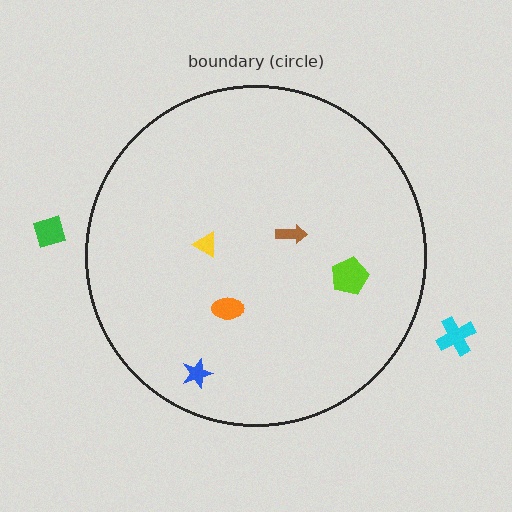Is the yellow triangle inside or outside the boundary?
Inside.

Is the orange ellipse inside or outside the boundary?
Inside.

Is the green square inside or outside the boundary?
Outside.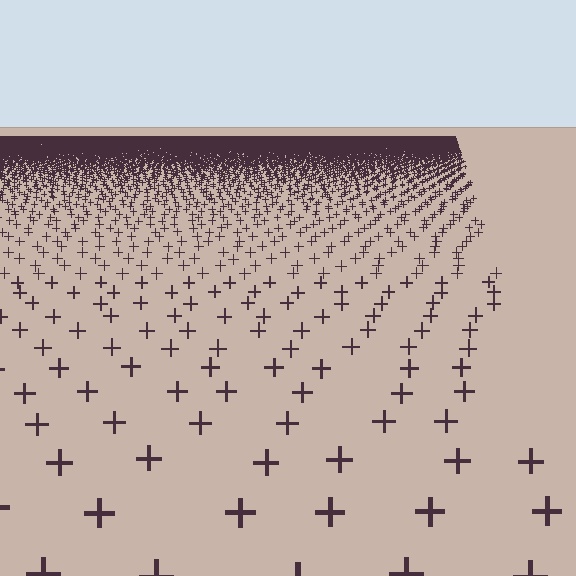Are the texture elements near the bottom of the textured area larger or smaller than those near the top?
Larger. Near the bottom, elements are closer to the viewer and appear at a bigger on-screen size.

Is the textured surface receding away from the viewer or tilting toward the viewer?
The surface is receding away from the viewer. Texture elements get smaller and denser toward the top.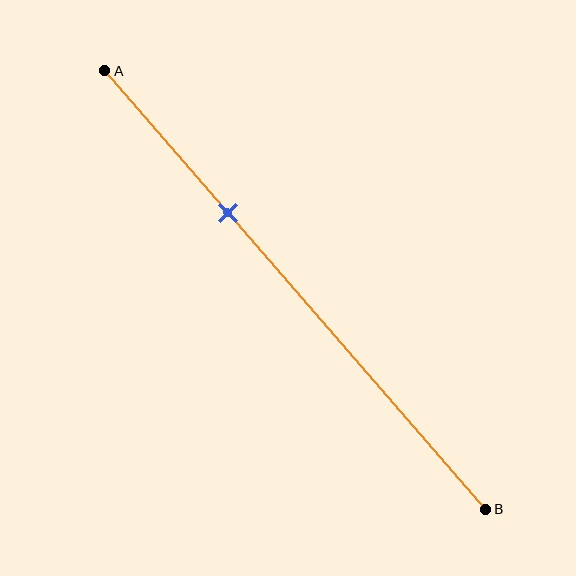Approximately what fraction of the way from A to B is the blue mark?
The blue mark is approximately 30% of the way from A to B.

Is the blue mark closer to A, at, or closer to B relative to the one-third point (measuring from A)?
The blue mark is approximately at the one-third point of segment AB.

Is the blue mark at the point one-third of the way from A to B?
Yes, the mark is approximately at the one-third point.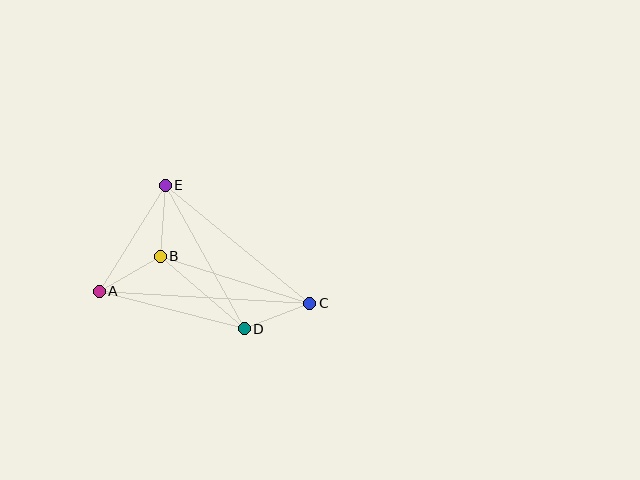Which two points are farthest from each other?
Points A and C are farthest from each other.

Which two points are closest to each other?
Points C and D are closest to each other.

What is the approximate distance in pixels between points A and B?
The distance between A and B is approximately 70 pixels.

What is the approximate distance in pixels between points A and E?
The distance between A and E is approximately 125 pixels.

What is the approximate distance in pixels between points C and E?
The distance between C and E is approximately 186 pixels.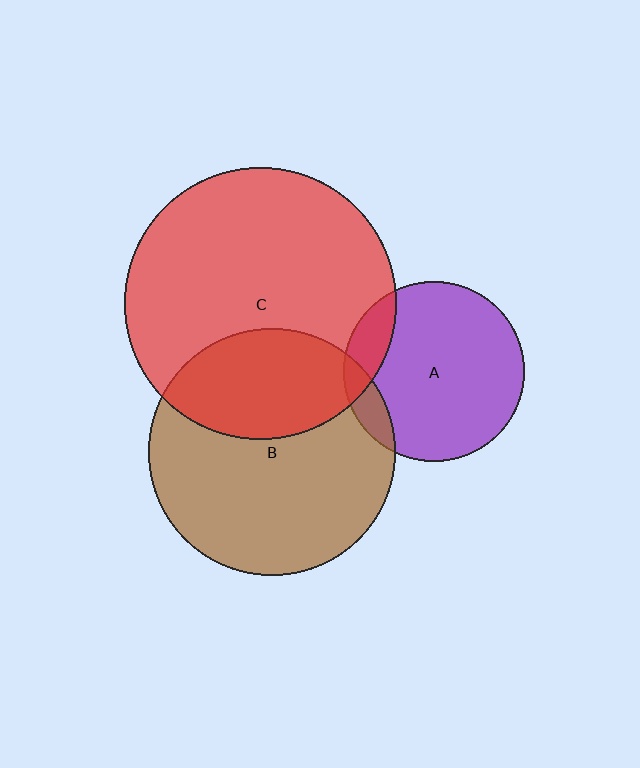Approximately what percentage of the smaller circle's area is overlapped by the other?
Approximately 15%.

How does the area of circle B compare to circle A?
Approximately 1.9 times.